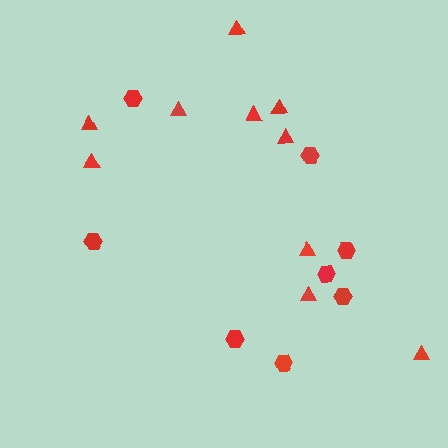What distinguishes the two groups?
There are 2 groups: one group of triangles (10) and one group of hexagons (8).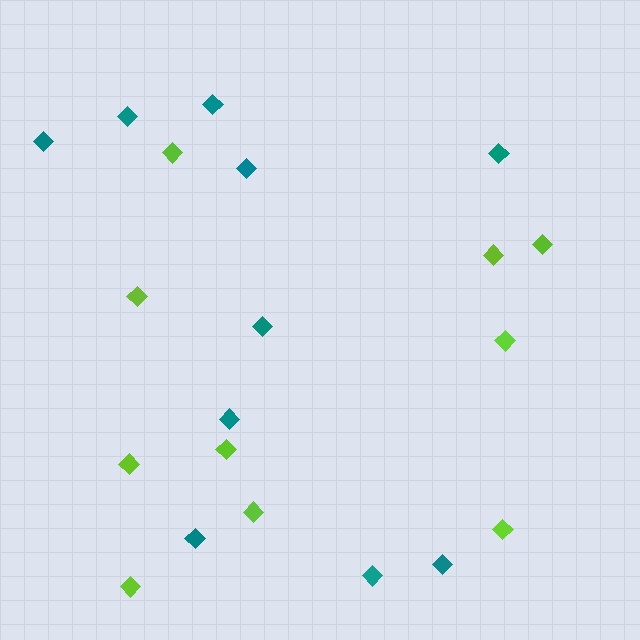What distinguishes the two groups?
There are 2 groups: one group of lime diamonds (10) and one group of teal diamonds (10).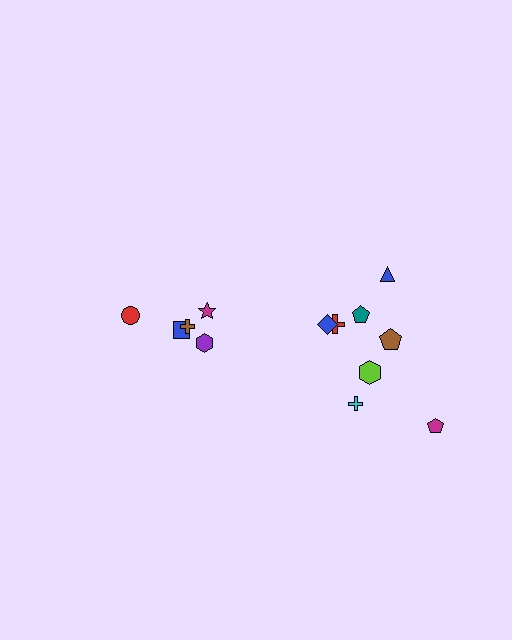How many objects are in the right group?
There are 8 objects.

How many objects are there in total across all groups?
There are 13 objects.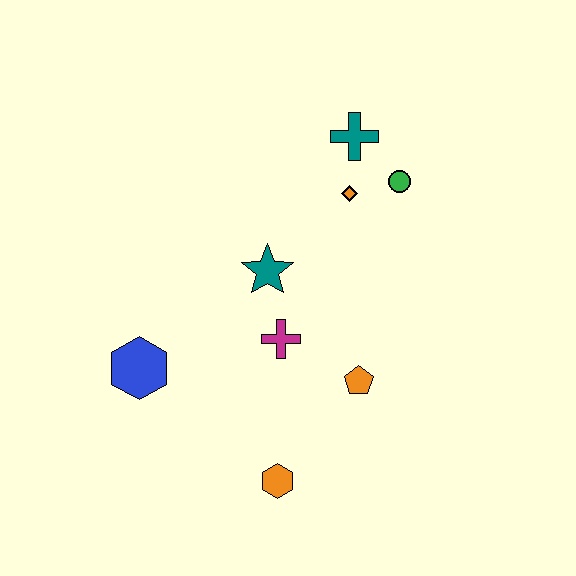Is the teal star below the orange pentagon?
No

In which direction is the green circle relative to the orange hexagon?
The green circle is above the orange hexagon.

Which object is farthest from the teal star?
The orange hexagon is farthest from the teal star.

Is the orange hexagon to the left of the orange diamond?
Yes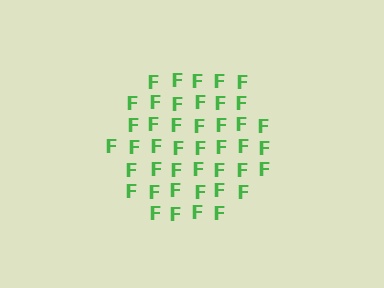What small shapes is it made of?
It is made of small letter F's.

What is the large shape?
The large shape is a hexagon.